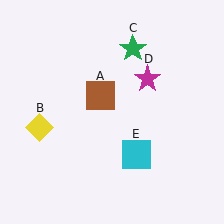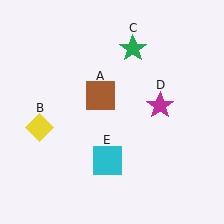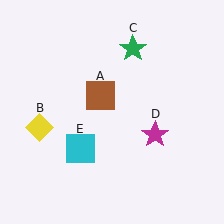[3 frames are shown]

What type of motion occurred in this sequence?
The magenta star (object D), cyan square (object E) rotated clockwise around the center of the scene.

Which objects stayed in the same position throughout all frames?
Brown square (object A) and yellow diamond (object B) and green star (object C) remained stationary.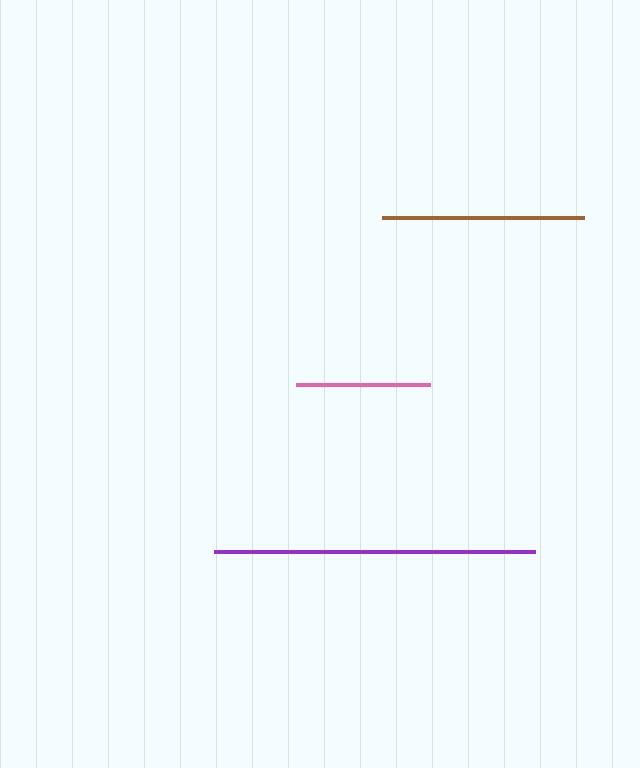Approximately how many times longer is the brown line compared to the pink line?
The brown line is approximately 1.5 times the length of the pink line.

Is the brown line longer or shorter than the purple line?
The purple line is longer than the brown line.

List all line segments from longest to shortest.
From longest to shortest: purple, brown, pink.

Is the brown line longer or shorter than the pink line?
The brown line is longer than the pink line.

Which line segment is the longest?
The purple line is the longest at approximately 321 pixels.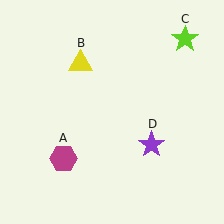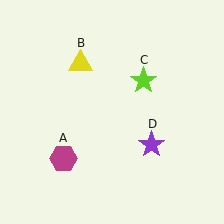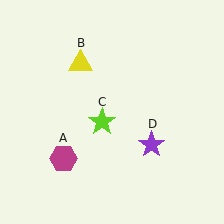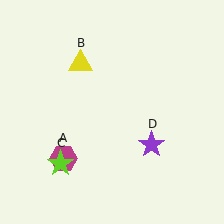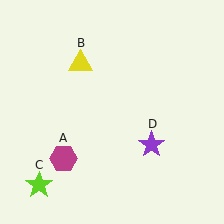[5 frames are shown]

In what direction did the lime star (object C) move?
The lime star (object C) moved down and to the left.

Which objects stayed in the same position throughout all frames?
Magenta hexagon (object A) and yellow triangle (object B) and purple star (object D) remained stationary.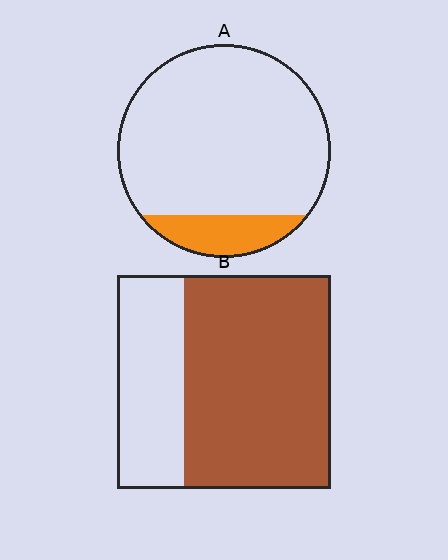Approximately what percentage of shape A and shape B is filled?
A is approximately 15% and B is approximately 70%.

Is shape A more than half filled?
No.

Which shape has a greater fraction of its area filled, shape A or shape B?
Shape B.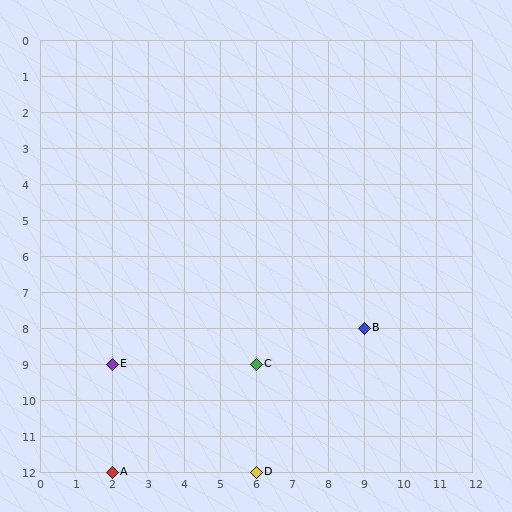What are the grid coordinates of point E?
Point E is at grid coordinates (2, 9).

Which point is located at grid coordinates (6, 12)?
Point D is at (6, 12).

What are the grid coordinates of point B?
Point B is at grid coordinates (9, 8).